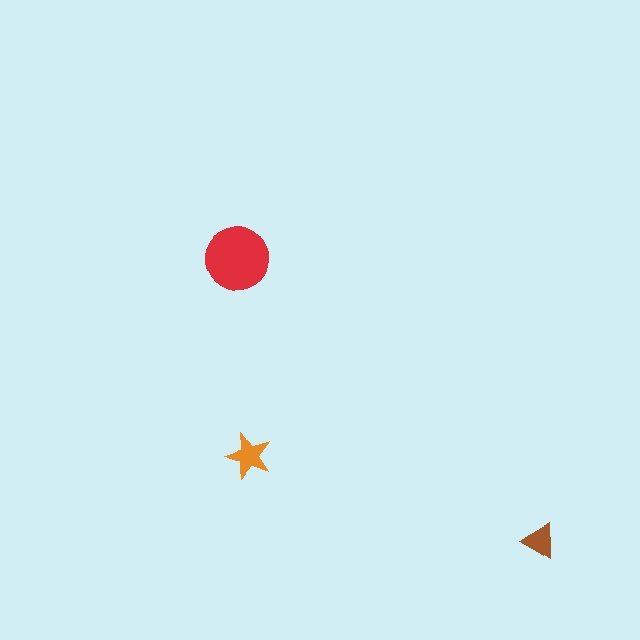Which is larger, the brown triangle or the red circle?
The red circle.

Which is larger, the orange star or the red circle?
The red circle.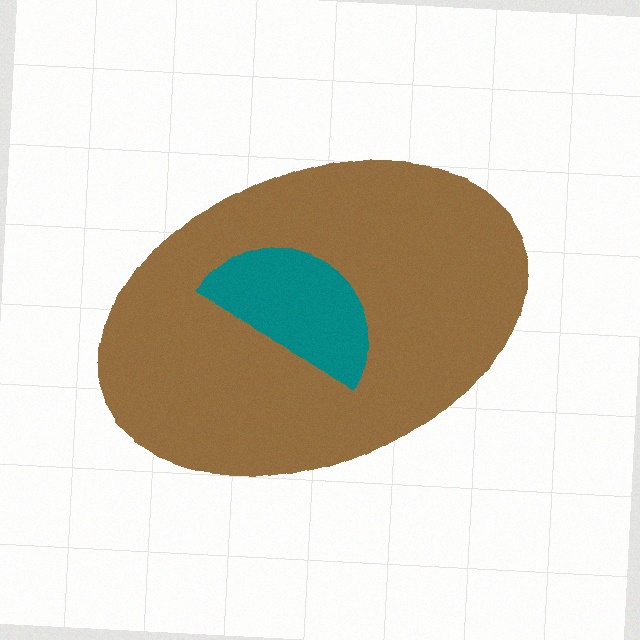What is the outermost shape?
The brown ellipse.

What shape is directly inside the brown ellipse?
The teal semicircle.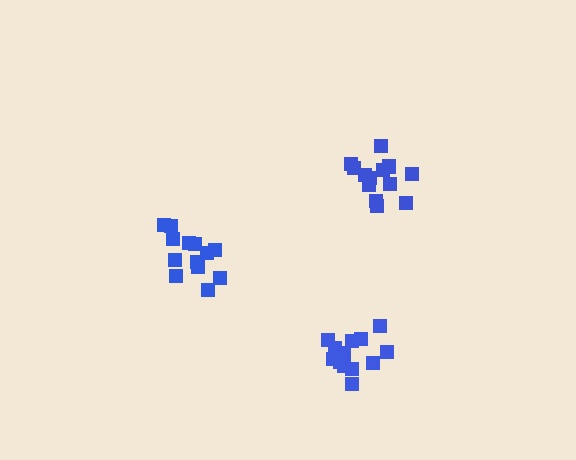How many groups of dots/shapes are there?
There are 3 groups.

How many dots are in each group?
Group 1: 13 dots, Group 2: 13 dots, Group 3: 14 dots (40 total).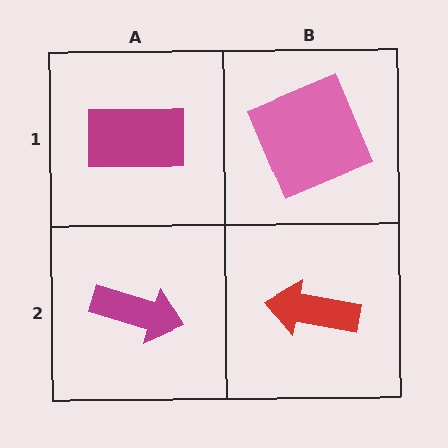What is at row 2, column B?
A red arrow.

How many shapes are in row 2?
2 shapes.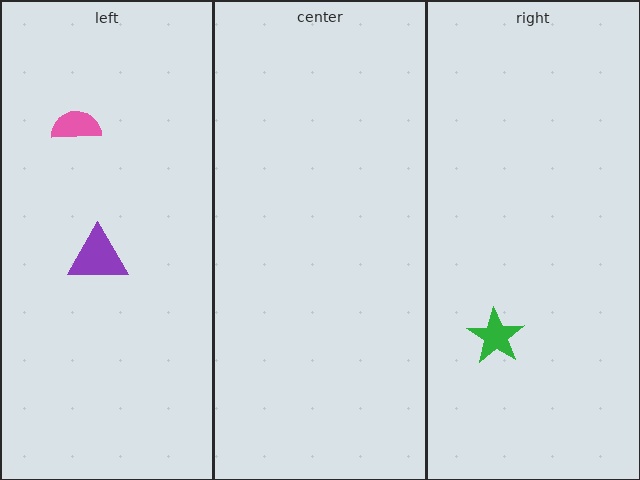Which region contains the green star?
The right region.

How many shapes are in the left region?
2.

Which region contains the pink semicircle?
The left region.